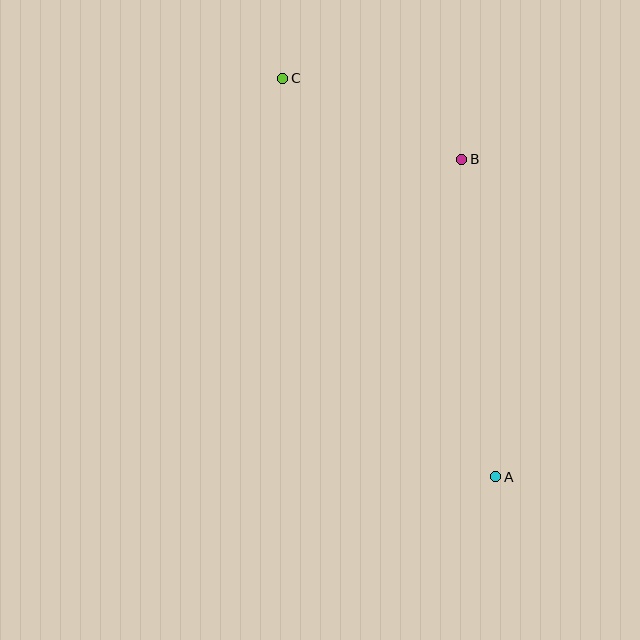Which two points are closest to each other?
Points B and C are closest to each other.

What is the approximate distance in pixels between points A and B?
The distance between A and B is approximately 319 pixels.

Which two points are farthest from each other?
Points A and C are farthest from each other.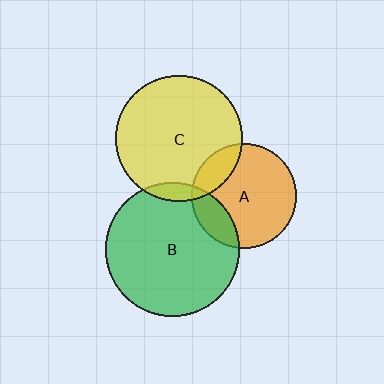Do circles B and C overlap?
Yes.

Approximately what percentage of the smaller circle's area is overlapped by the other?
Approximately 5%.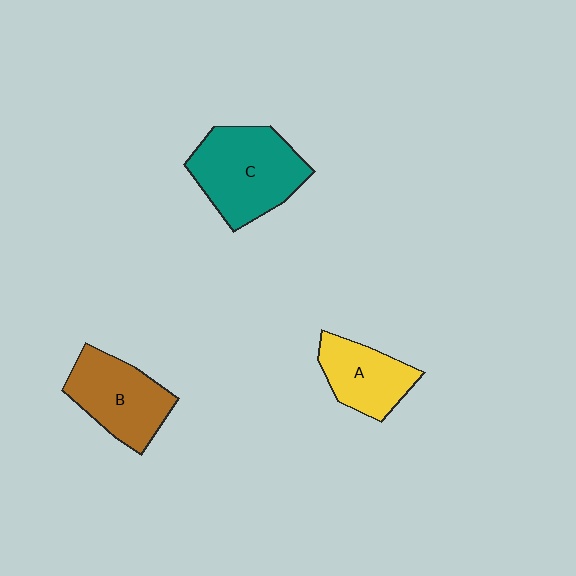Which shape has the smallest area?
Shape A (yellow).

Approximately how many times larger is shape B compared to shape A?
Approximately 1.3 times.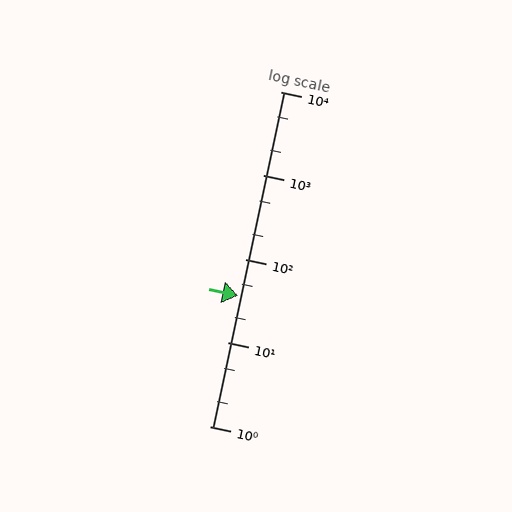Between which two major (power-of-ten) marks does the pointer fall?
The pointer is between 10 and 100.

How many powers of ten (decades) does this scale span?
The scale spans 4 decades, from 1 to 10000.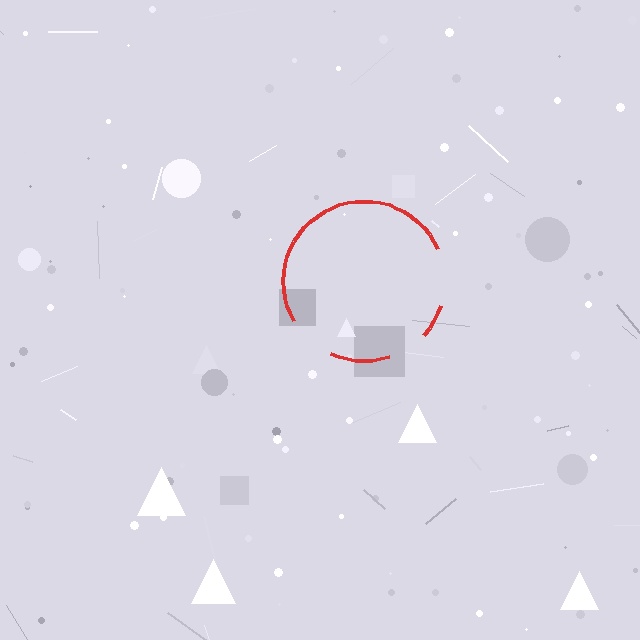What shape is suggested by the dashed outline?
The dashed outline suggests a circle.